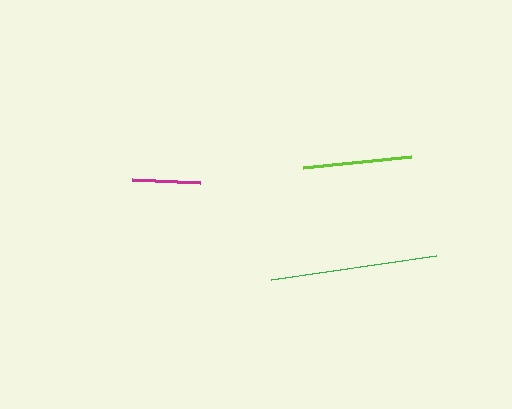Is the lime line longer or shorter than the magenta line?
The lime line is longer than the magenta line.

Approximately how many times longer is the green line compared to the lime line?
The green line is approximately 1.5 times the length of the lime line.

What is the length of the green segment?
The green segment is approximately 167 pixels long.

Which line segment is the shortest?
The magenta line is the shortest at approximately 67 pixels.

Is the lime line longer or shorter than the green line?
The green line is longer than the lime line.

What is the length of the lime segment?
The lime segment is approximately 108 pixels long.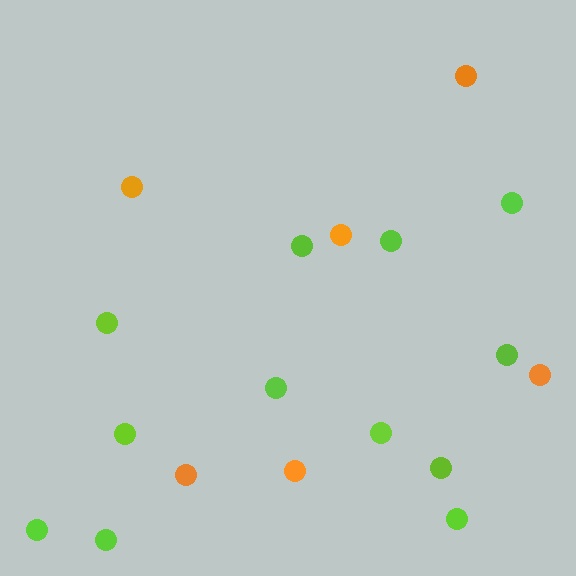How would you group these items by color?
There are 2 groups: one group of orange circles (6) and one group of lime circles (12).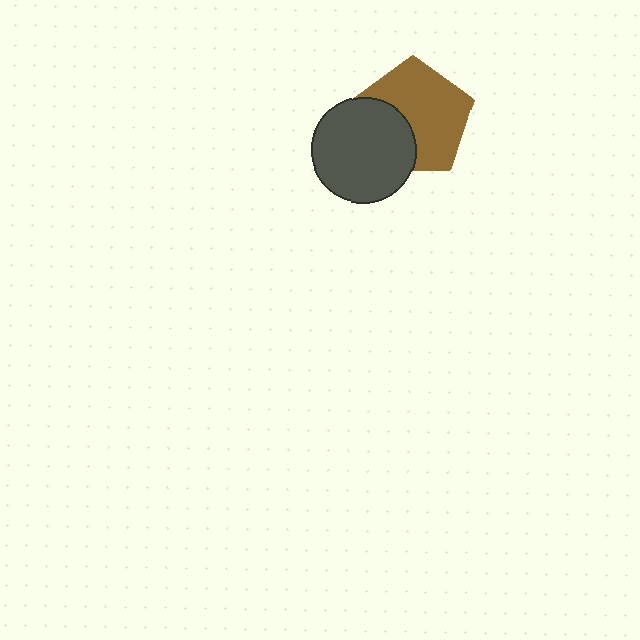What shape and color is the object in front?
The object in front is a dark gray circle.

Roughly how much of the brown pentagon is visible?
Most of it is visible (roughly 66%).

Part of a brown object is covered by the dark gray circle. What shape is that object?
It is a pentagon.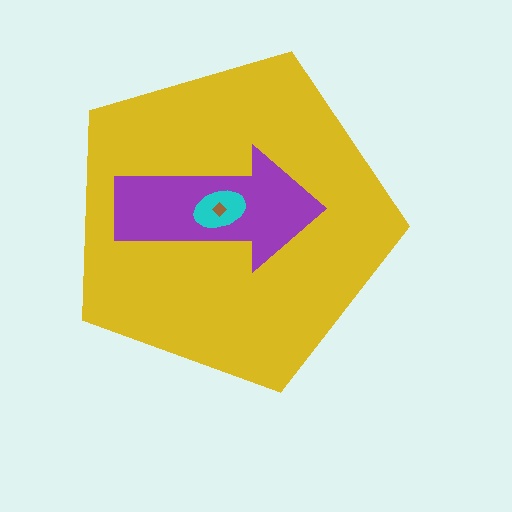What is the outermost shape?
The yellow pentagon.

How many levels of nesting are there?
4.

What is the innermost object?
The brown diamond.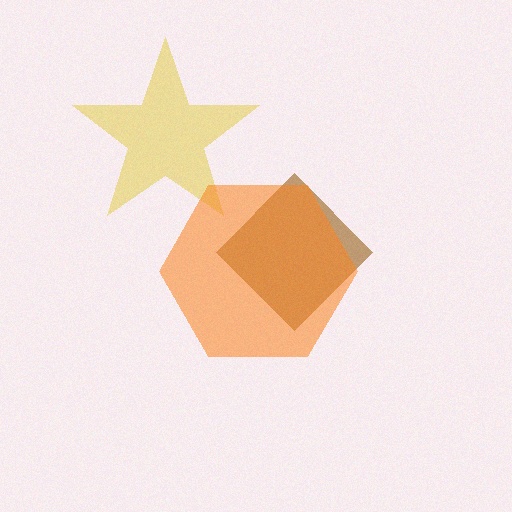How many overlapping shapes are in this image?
There are 3 overlapping shapes in the image.